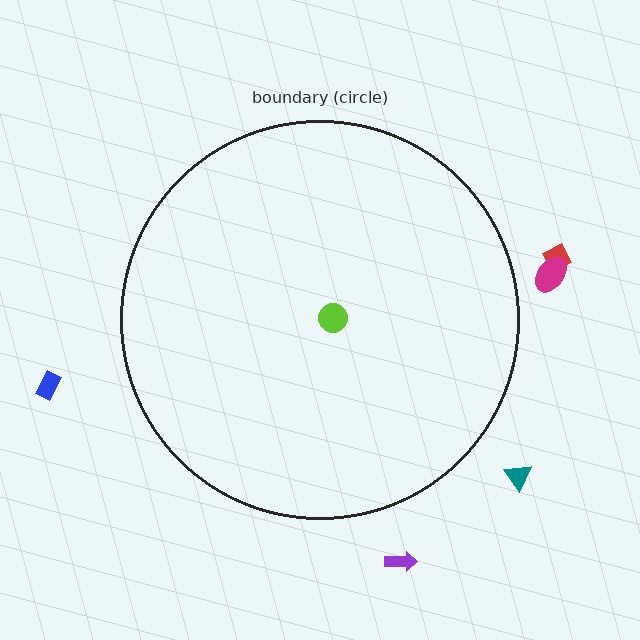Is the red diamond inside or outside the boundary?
Outside.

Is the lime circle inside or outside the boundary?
Inside.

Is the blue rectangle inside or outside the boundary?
Outside.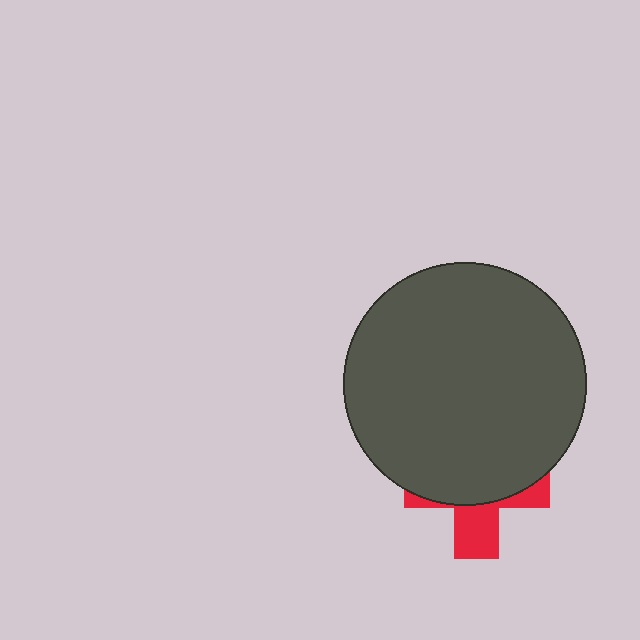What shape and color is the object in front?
The object in front is a dark gray circle.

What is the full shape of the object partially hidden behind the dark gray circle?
The partially hidden object is a red cross.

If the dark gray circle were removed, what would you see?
You would see the complete red cross.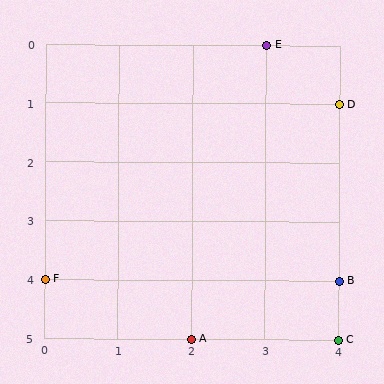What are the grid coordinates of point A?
Point A is at grid coordinates (2, 5).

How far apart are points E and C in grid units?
Points E and C are 1 column and 5 rows apart (about 5.1 grid units diagonally).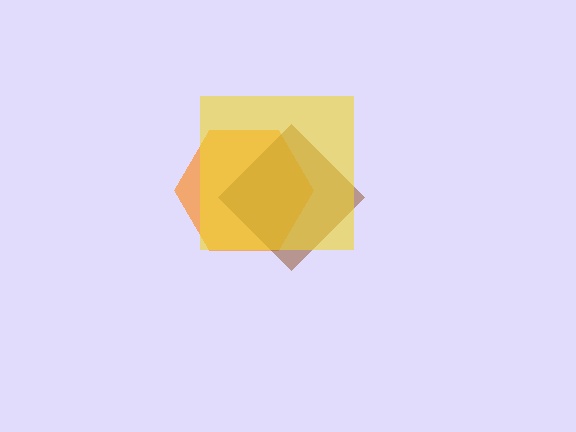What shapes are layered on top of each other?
The layered shapes are: an orange hexagon, a brown diamond, a yellow square.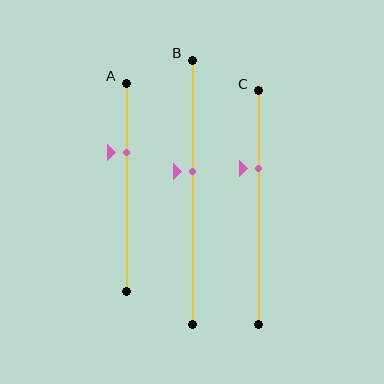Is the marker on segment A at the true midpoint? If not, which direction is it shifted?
No, the marker on segment A is shifted upward by about 16% of the segment length.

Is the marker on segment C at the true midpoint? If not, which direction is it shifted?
No, the marker on segment C is shifted upward by about 17% of the segment length.